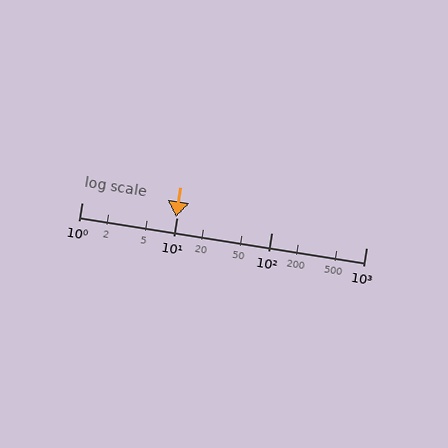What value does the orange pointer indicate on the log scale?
The pointer indicates approximately 9.8.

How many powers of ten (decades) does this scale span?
The scale spans 3 decades, from 1 to 1000.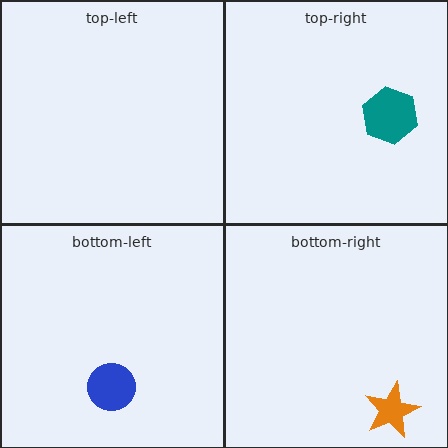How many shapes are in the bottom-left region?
1.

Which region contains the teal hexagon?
The top-right region.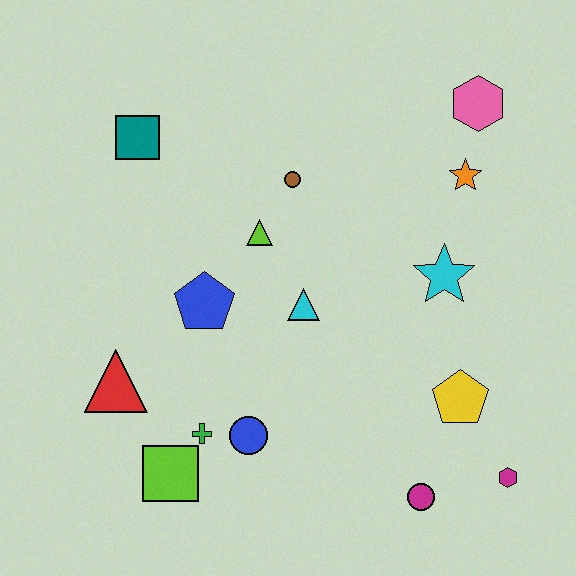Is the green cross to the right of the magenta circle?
No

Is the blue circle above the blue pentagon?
No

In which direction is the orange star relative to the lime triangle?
The orange star is to the right of the lime triangle.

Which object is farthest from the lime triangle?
The magenta hexagon is farthest from the lime triangle.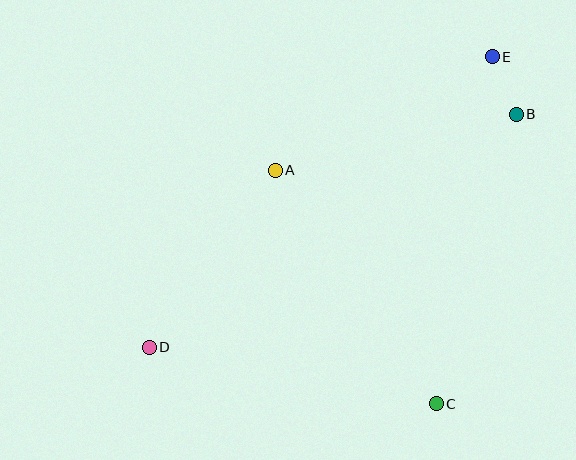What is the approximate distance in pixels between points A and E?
The distance between A and E is approximately 245 pixels.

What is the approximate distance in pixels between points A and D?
The distance between A and D is approximately 217 pixels.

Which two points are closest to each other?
Points B and E are closest to each other.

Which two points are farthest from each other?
Points D and E are farthest from each other.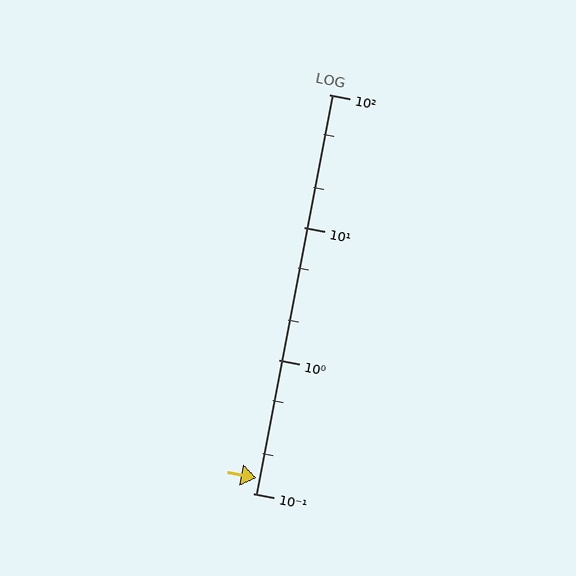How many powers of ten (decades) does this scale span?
The scale spans 3 decades, from 0.1 to 100.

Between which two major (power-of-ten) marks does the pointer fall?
The pointer is between 0.1 and 1.